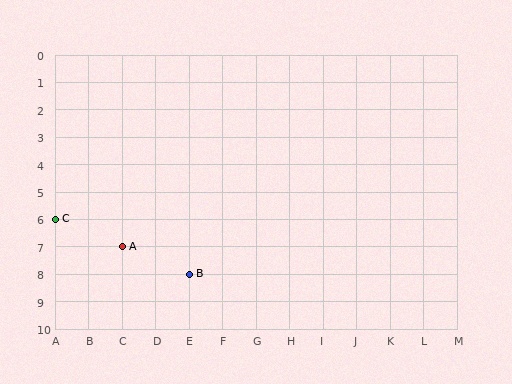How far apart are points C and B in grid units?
Points C and B are 4 columns and 2 rows apart (about 4.5 grid units diagonally).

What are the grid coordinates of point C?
Point C is at grid coordinates (A, 6).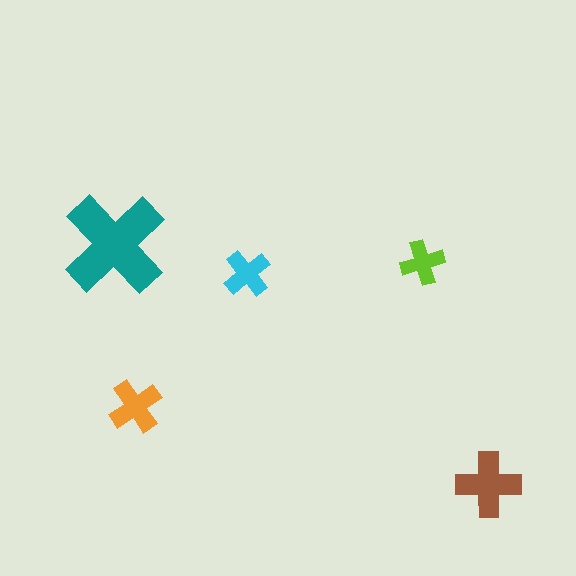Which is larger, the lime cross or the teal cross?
The teal one.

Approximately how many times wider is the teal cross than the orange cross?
About 2 times wider.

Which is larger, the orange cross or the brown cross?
The brown one.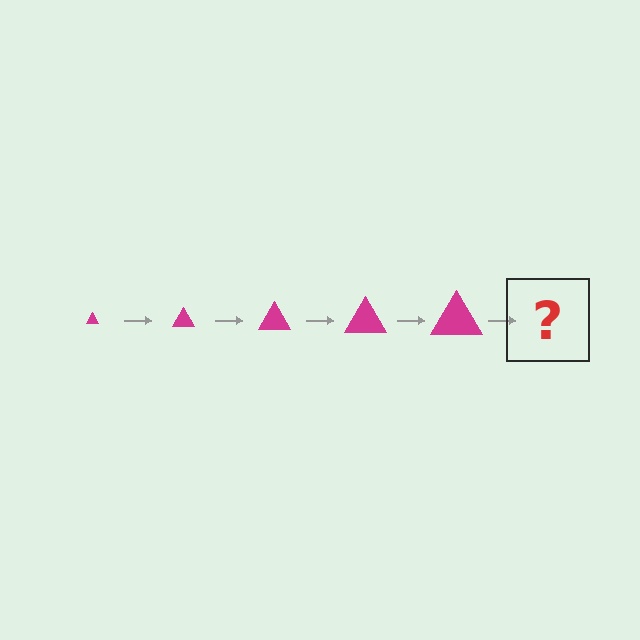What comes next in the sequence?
The next element should be a magenta triangle, larger than the previous one.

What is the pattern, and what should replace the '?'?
The pattern is that the triangle gets progressively larger each step. The '?' should be a magenta triangle, larger than the previous one.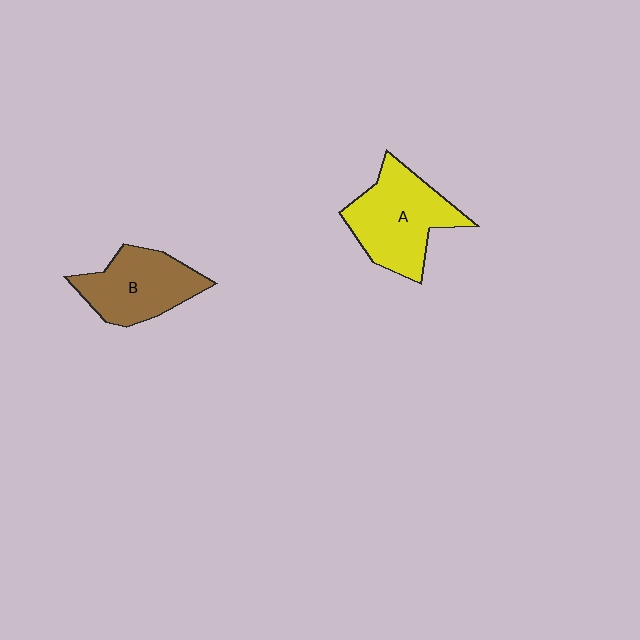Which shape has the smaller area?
Shape B (brown).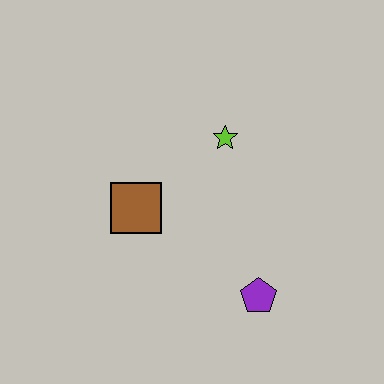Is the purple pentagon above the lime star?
No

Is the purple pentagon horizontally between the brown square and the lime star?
No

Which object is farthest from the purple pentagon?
The lime star is farthest from the purple pentagon.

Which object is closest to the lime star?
The brown square is closest to the lime star.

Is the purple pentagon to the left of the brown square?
No